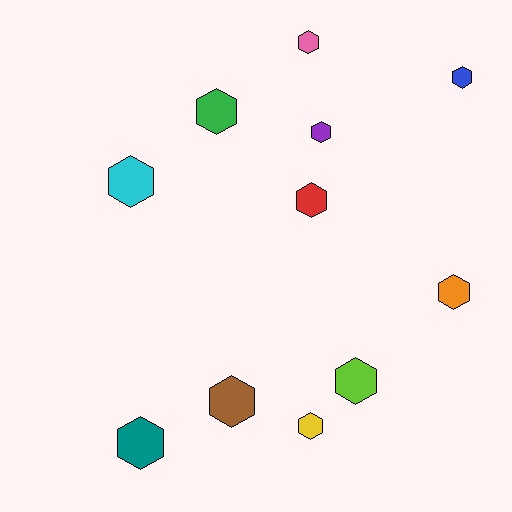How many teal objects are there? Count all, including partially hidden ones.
There is 1 teal object.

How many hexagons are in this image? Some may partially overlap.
There are 11 hexagons.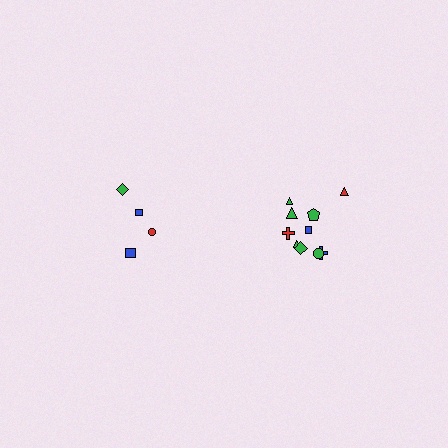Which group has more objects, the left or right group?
The right group.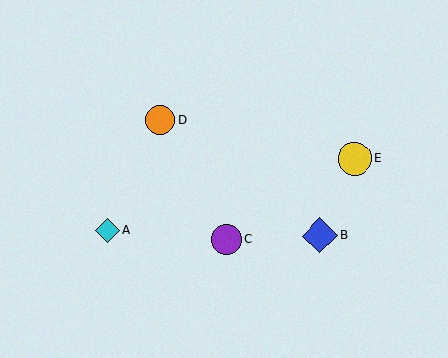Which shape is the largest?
The blue diamond (labeled B) is the largest.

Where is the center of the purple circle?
The center of the purple circle is at (226, 239).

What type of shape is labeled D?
Shape D is an orange circle.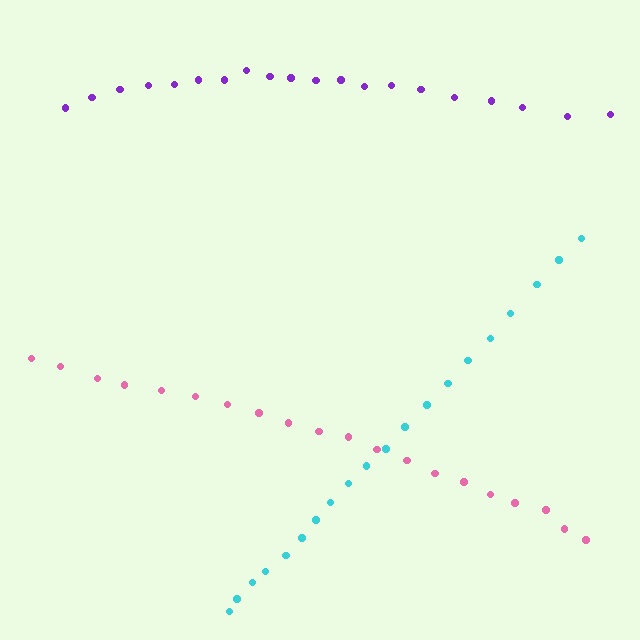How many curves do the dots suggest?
There are 3 distinct paths.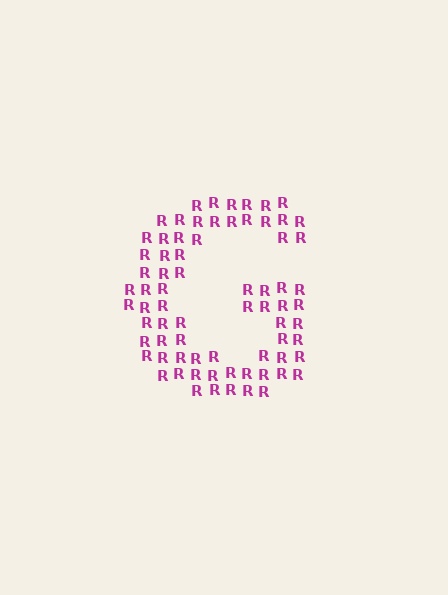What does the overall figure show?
The overall figure shows the letter G.